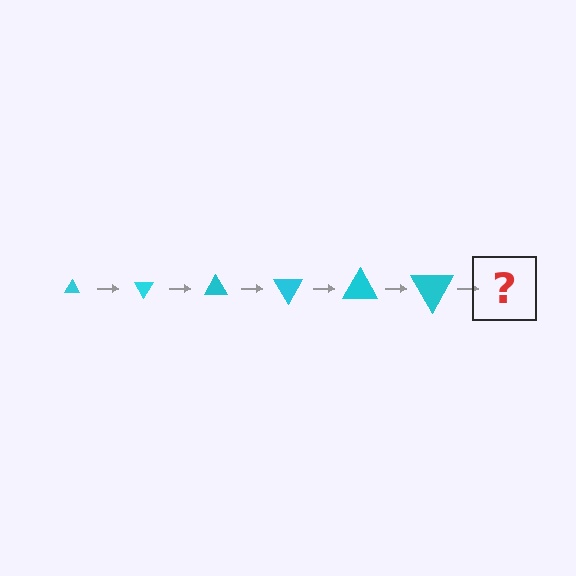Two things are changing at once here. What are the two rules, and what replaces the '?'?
The two rules are that the triangle grows larger each step and it rotates 60 degrees each step. The '?' should be a triangle, larger than the previous one and rotated 360 degrees from the start.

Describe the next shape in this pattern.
It should be a triangle, larger than the previous one and rotated 360 degrees from the start.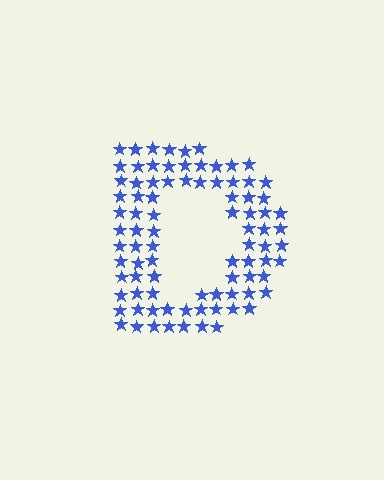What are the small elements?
The small elements are stars.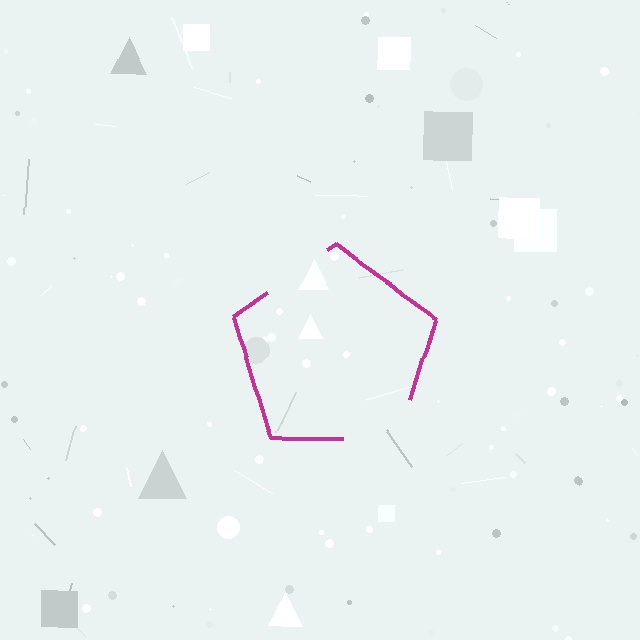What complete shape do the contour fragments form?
The contour fragments form a pentagon.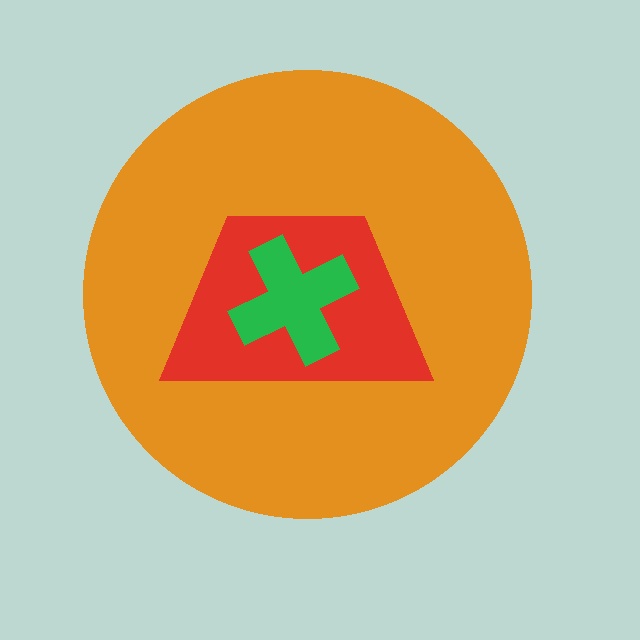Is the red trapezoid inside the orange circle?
Yes.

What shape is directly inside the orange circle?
The red trapezoid.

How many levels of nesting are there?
3.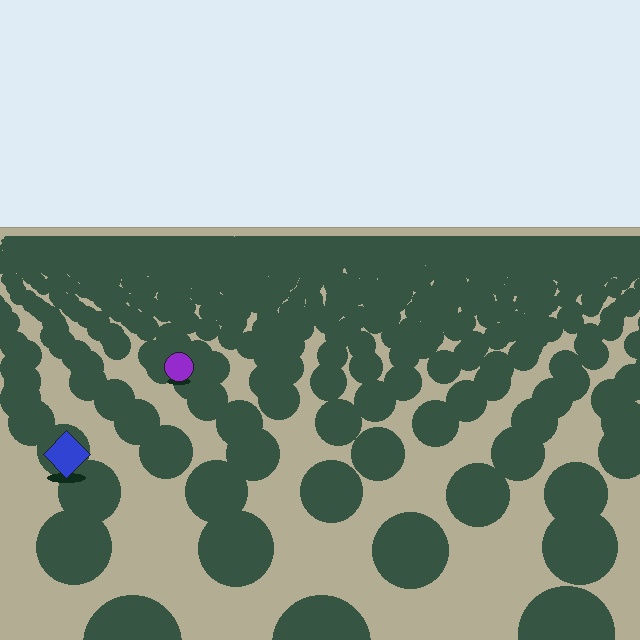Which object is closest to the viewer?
The blue diamond is closest. The texture marks near it are larger and more spread out.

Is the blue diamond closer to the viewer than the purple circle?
Yes. The blue diamond is closer — you can tell from the texture gradient: the ground texture is coarser near it.